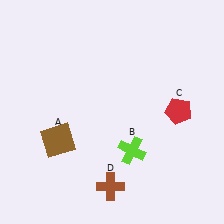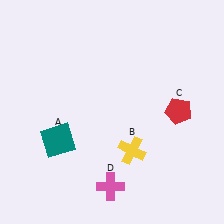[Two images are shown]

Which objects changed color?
A changed from brown to teal. B changed from lime to yellow. D changed from brown to pink.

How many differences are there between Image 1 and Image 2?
There are 3 differences between the two images.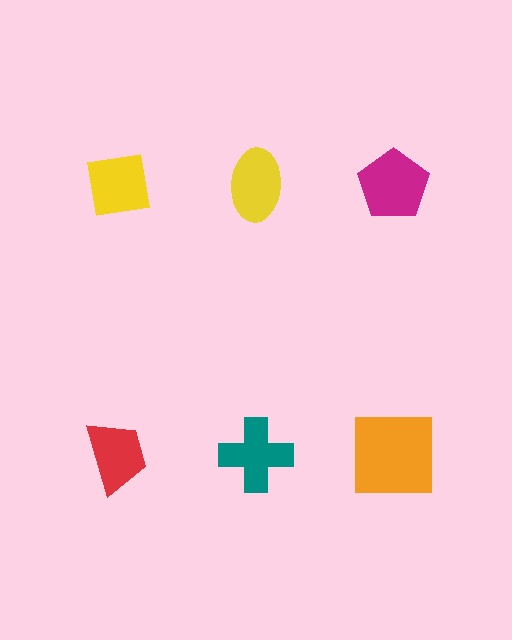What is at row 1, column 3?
A magenta pentagon.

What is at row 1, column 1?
A yellow square.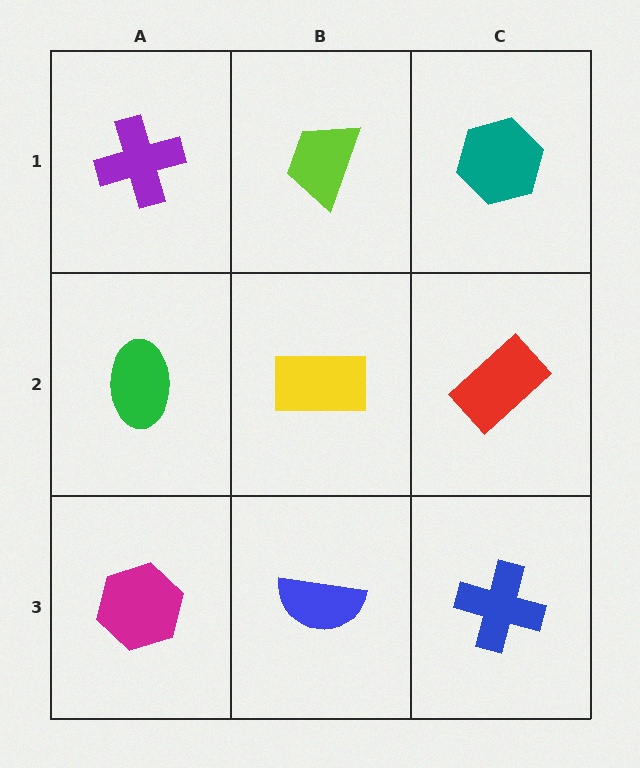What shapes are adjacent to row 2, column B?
A lime trapezoid (row 1, column B), a blue semicircle (row 3, column B), a green ellipse (row 2, column A), a red rectangle (row 2, column C).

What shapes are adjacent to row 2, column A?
A purple cross (row 1, column A), a magenta hexagon (row 3, column A), a yellow rectangle (row 2, column B).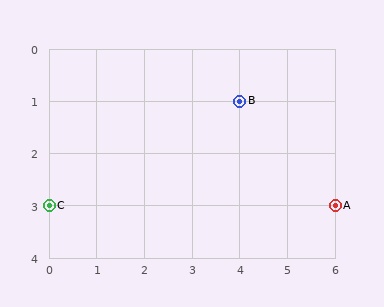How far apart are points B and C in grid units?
Points B and C are 4 columns and 2 rows apart (about 4.5 grid units diagonally).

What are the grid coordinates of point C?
Point C is at grid coordinates (0, 3).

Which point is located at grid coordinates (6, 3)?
Point A is at (6, 3).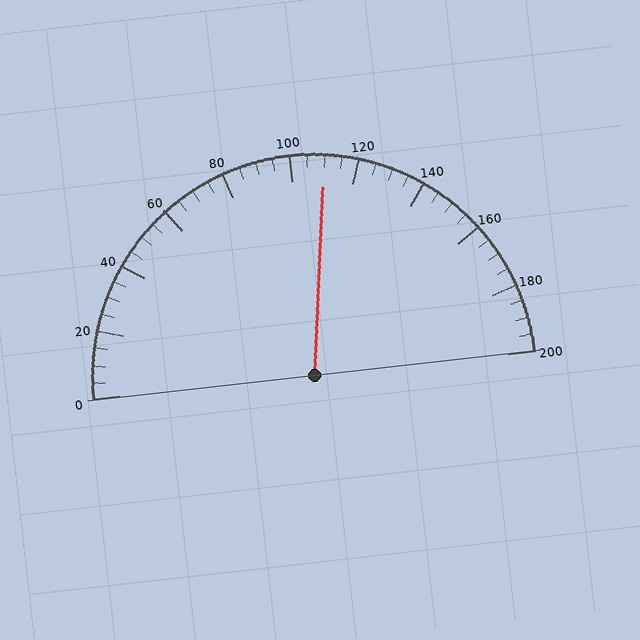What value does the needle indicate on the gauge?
The needle indicates approximately 110.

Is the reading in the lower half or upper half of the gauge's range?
The reading is in the upper half of the range (0 to 200).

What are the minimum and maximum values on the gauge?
The gauge ranges from 0 to 200.